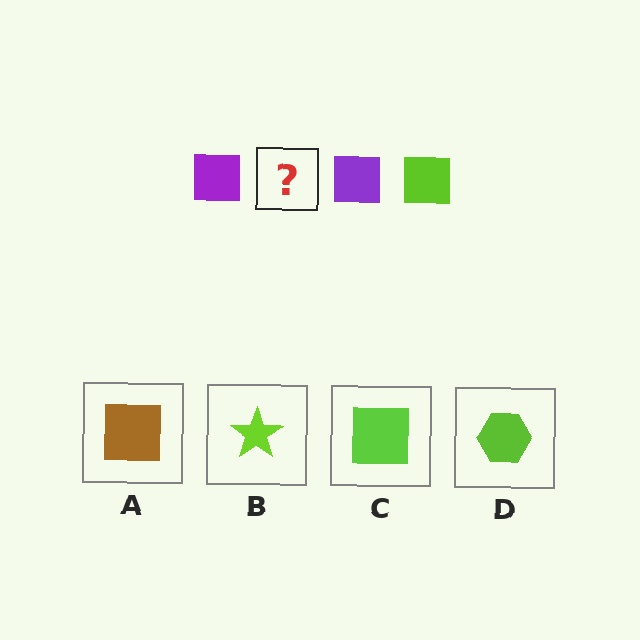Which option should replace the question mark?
Option C.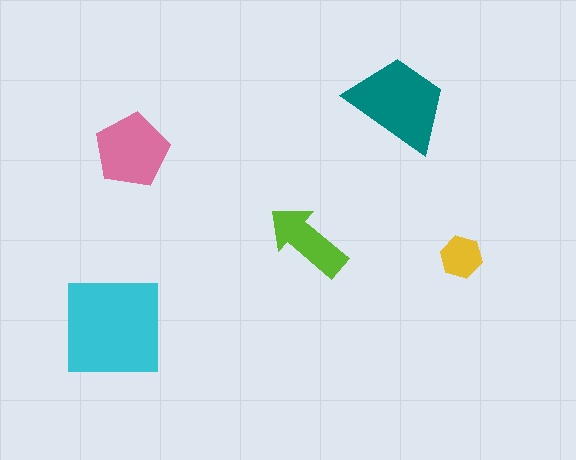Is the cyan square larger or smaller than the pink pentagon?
Larger.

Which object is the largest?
The cyan square.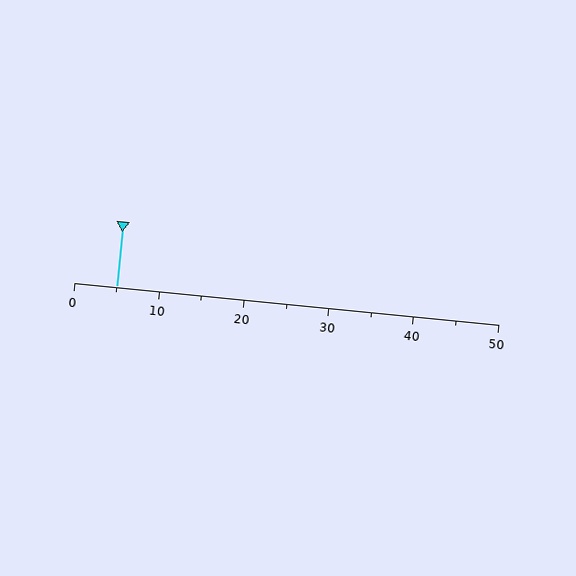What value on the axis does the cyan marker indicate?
The marker indicates approximately 5.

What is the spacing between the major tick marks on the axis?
The major ticks are spaced 10 apart.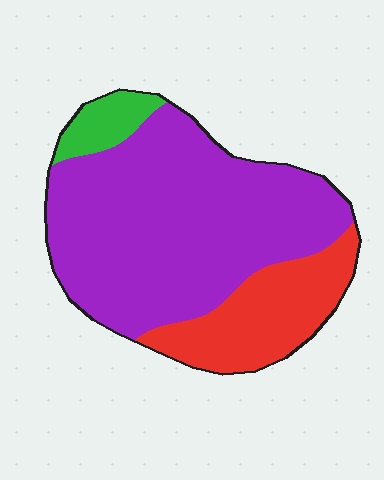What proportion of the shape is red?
Red covers around 25% of the shape.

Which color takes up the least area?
Green, at roughly 5%.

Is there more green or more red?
Red.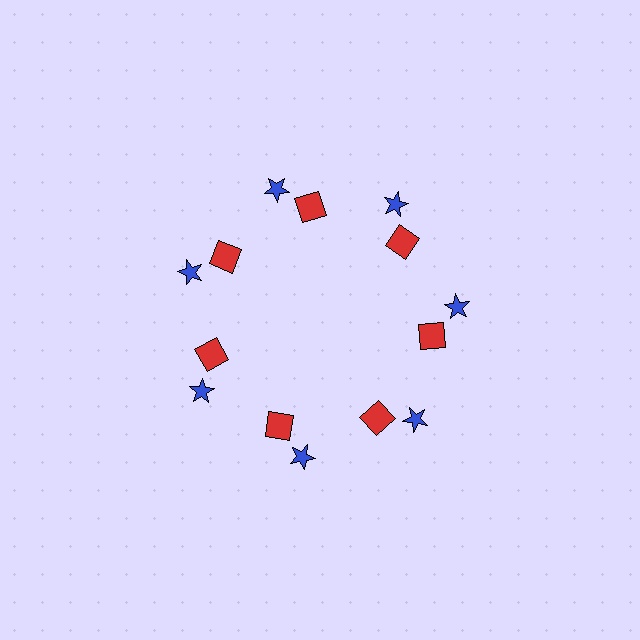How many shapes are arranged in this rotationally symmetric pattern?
There are 14 shapes, arranged in 7 groups of 2.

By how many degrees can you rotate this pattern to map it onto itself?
The pattern maps onto itself every 51 degrees of rotation.